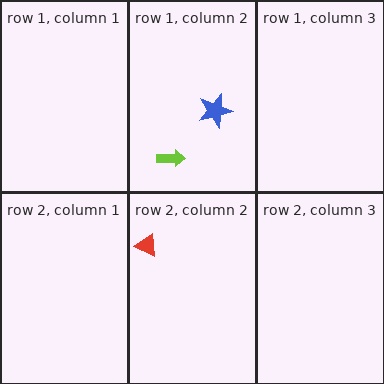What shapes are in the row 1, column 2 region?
The lime arrow, the blue star.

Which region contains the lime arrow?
The row 1, column 2 region.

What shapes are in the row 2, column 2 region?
The red triangle.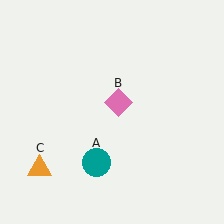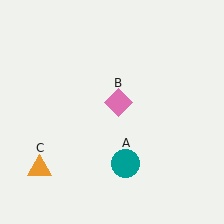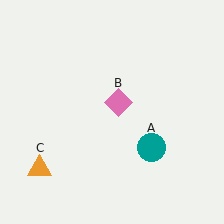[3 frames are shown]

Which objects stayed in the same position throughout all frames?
Pink diamond (object B) and orange triangle (object C) remained stationary.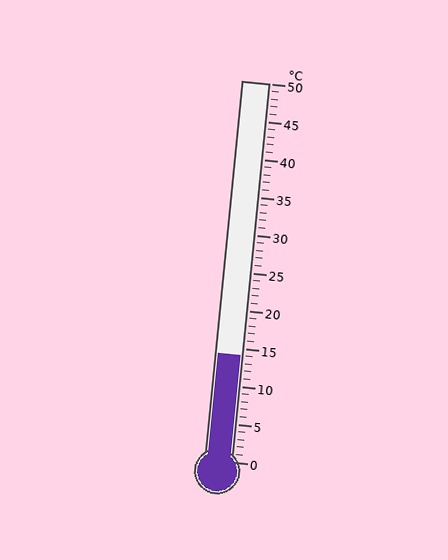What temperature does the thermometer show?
The thermometer shows approximately 14°C.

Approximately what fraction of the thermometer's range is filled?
The thermometer is filled to approximately 30% of its range.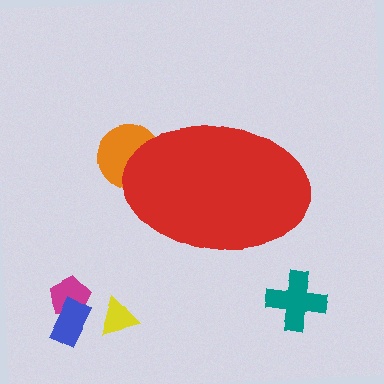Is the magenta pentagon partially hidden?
No, the magenta pentagon is fully visible.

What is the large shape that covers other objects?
A red ellipse.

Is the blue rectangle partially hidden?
No, the blue rectangle is fully visible.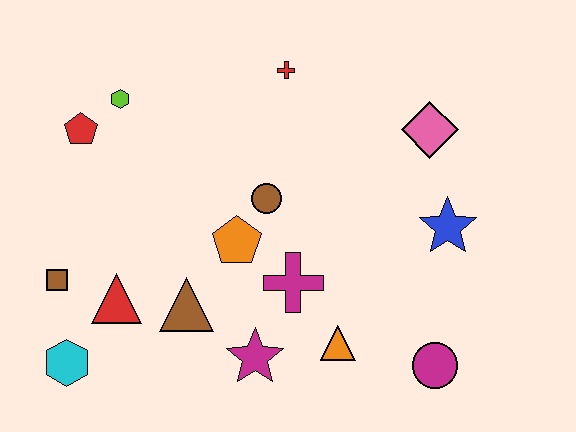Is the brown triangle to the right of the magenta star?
No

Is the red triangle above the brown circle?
No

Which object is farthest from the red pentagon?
The magenta circle is farthest from the red pentagon.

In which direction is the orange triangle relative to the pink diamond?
The orange triangle is below the pink diamond.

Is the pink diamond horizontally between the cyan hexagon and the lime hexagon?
No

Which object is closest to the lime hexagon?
The red pentagon is closest to the lime hexagon.